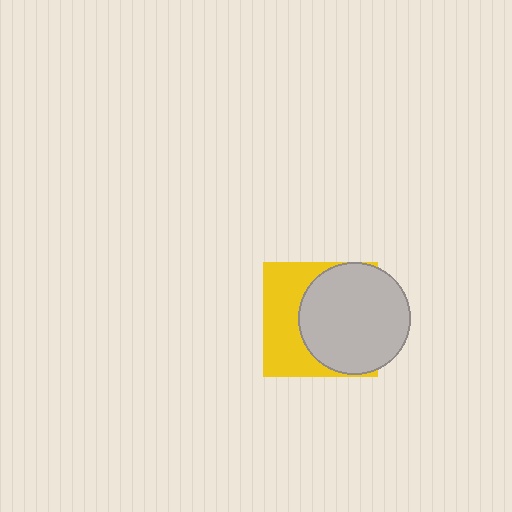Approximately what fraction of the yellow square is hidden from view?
Roughly 57% of the yellow square is hidden behind the light gray circle.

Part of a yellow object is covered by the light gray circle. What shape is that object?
It is a square.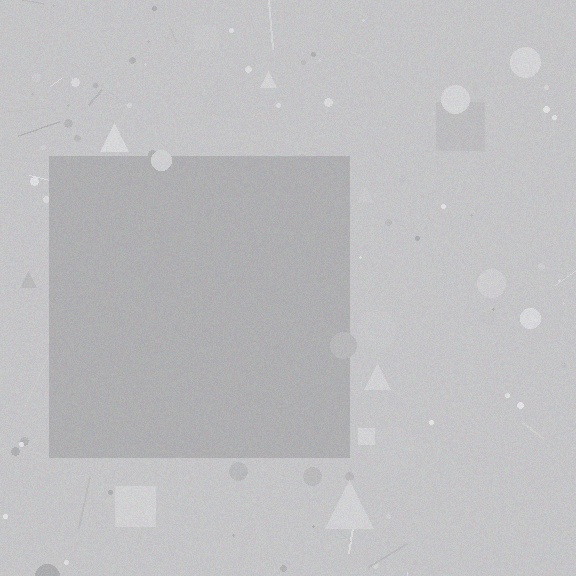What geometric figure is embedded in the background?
A square is embedded in the background.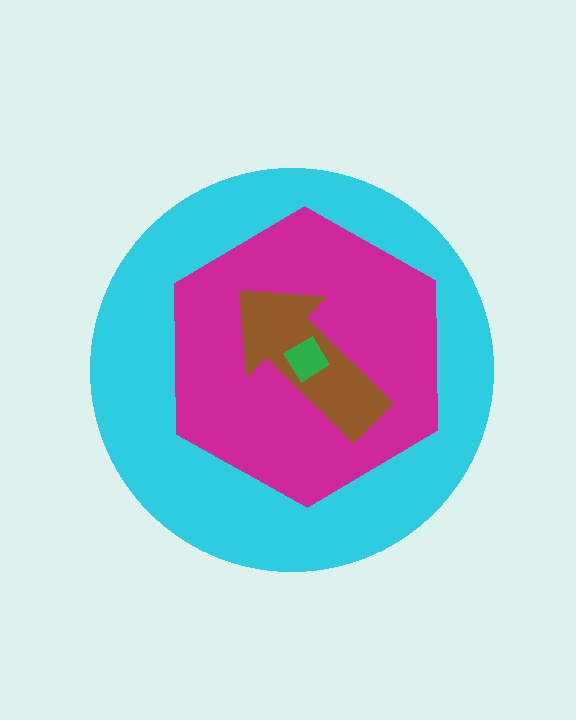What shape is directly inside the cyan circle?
The magenta hexagon.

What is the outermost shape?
The cyan circle.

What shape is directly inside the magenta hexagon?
The brown arrow.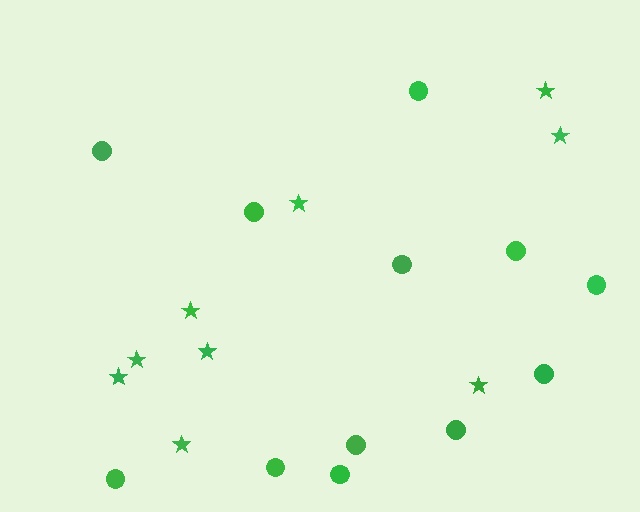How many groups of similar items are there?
There are 2 groups: one group of stars (9) and one group of circles (12).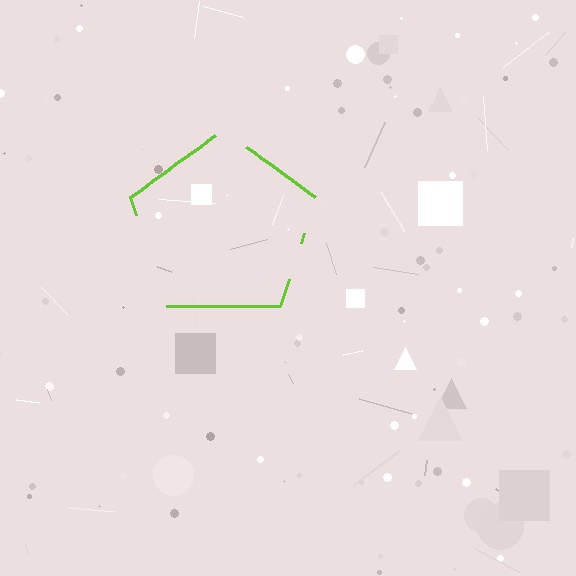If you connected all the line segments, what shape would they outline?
They would outline a pentagon.